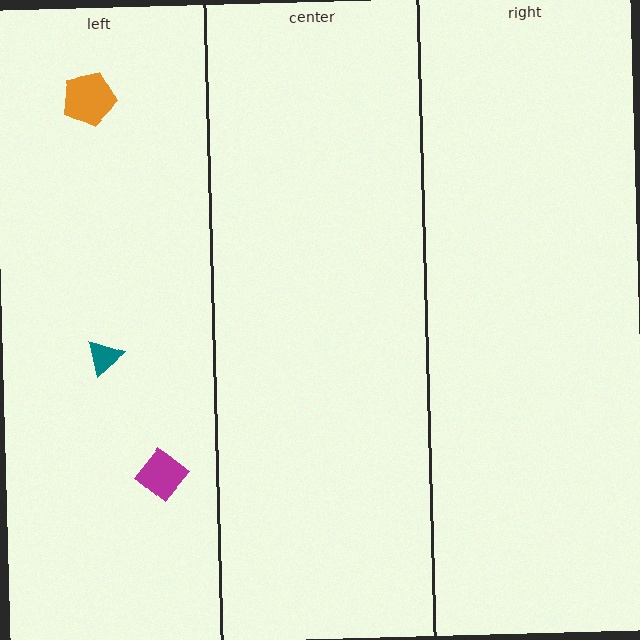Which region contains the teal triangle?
The left region.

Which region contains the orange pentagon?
The left region.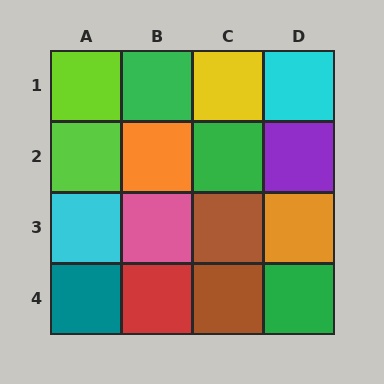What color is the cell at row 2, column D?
Purple.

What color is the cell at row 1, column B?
Green.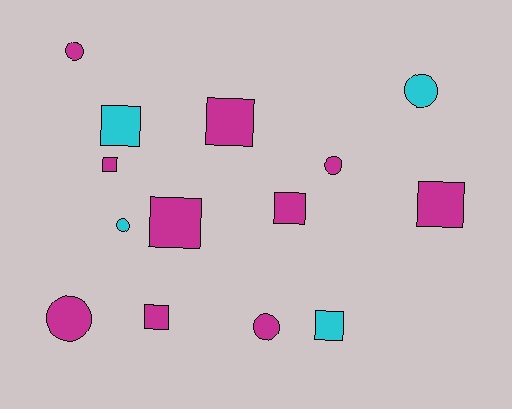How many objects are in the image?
There are 14 objects.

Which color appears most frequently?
Magenta, with 10 objects.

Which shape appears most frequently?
Square, with 8 objects.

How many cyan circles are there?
There are 2 cyan circles.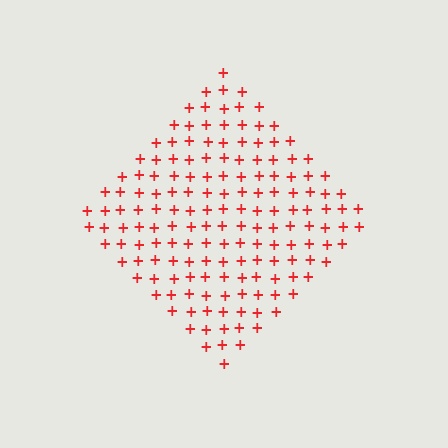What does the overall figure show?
The overall figure shows a diamond.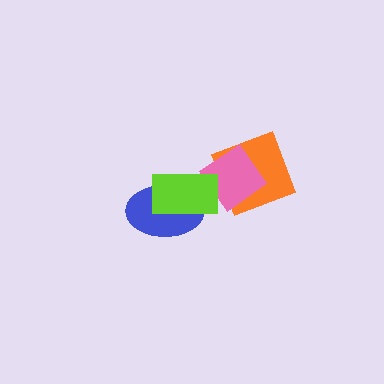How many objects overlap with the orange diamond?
2 objects overlap with the orange diamond.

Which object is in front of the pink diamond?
The lime rectangle is in front of the pink diamond.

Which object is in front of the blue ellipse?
The lime rectangle is in front of the blue ellipse.